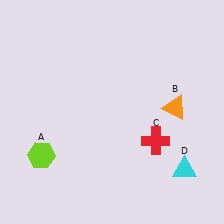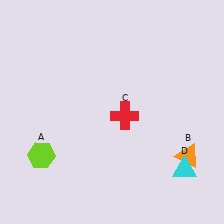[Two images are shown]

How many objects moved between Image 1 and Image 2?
2 objects moved between the two images.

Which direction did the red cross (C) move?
The red cross (C) moved left.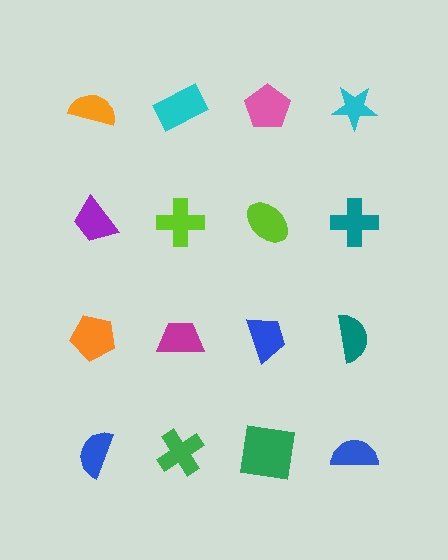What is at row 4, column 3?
A green square.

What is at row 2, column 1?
A purple trapezoid.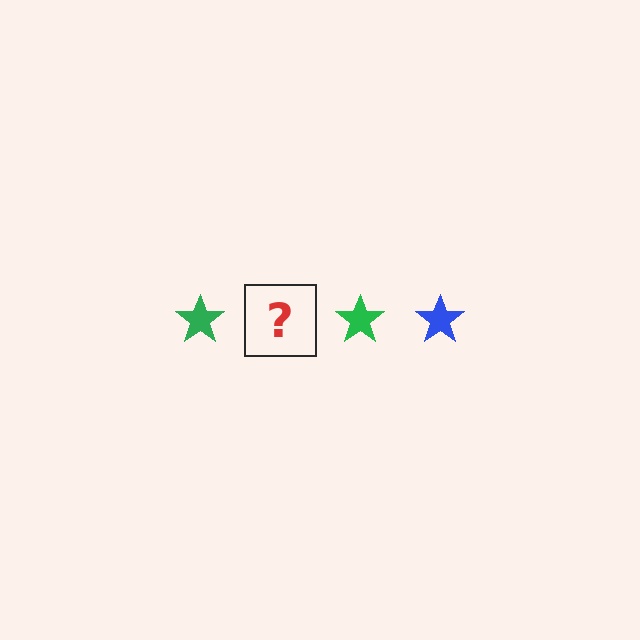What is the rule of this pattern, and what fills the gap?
The rule is that the pattern cycles through green, blue stars. The gap should be filled with a blue star.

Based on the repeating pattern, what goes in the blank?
The blank should be a blue star.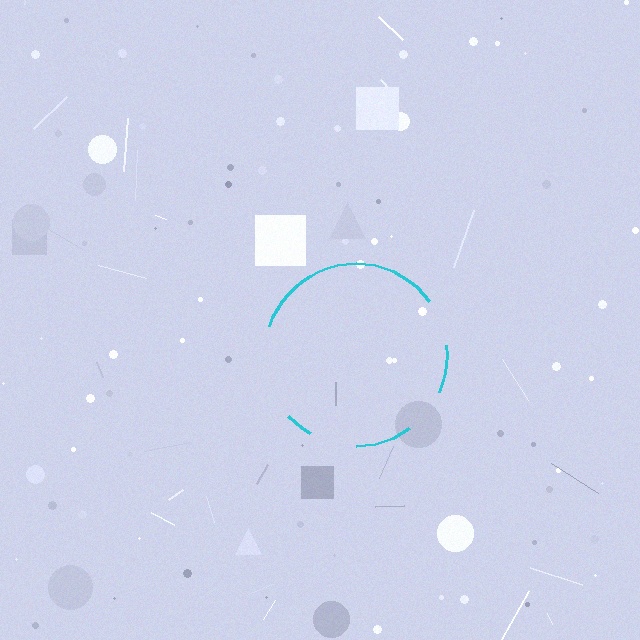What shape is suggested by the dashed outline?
The dashed outline suggests a circle.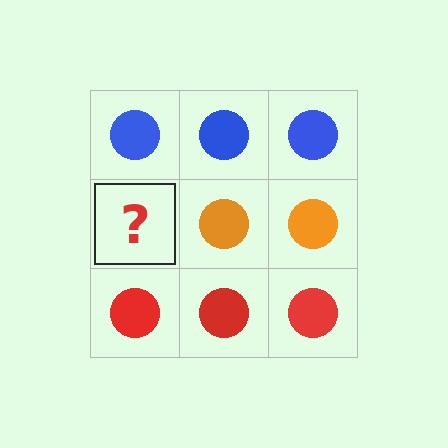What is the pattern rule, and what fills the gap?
The rule is that each row has a consistent color. The gap should be filled with an orange circle.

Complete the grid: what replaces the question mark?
The question mark should be replaced with an orange circle.